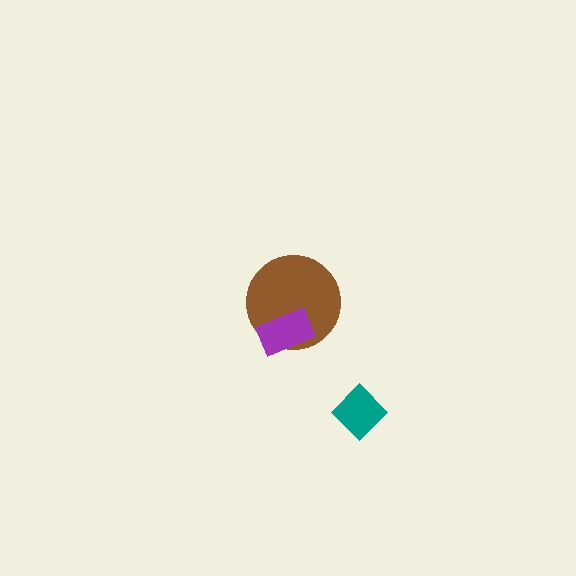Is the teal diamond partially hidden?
No, no other shape covers it.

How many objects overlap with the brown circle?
1 object overlaps with the brown circle.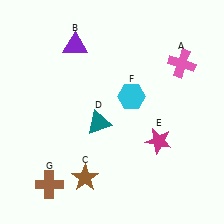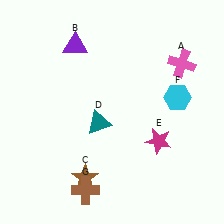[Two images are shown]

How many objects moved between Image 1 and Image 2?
2 objects moved between the two images.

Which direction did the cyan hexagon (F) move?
The cyan hexagon (F) moved right.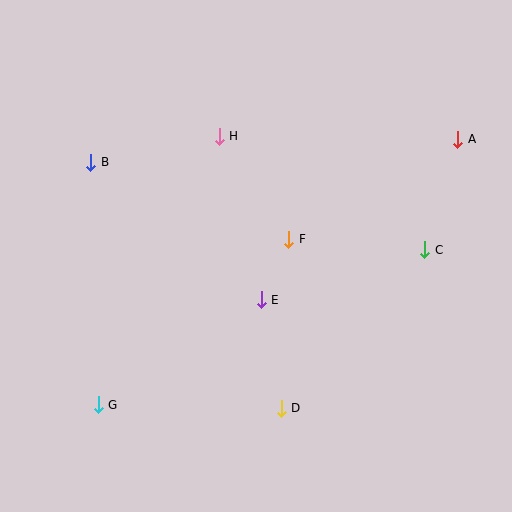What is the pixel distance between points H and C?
The distance between H and C is 235 pixels.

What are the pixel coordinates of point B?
Point B is at (91, 162).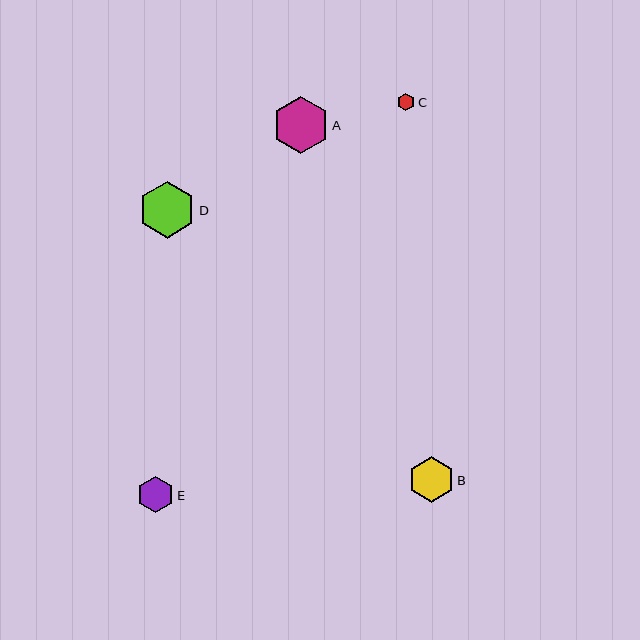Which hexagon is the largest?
Hexagon A is the largest with a size of approximately 57 pixels.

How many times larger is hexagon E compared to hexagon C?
Hexagon E is approximately 2.1 times the size of hexagon C.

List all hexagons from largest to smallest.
From largest to smallest: A, D, B, E, C.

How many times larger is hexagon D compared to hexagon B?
Hexagon D is approximately 1.2 times the size of hexagon B.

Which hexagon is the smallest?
Hexagon C is the smallest with a size of approximately 18 pixels.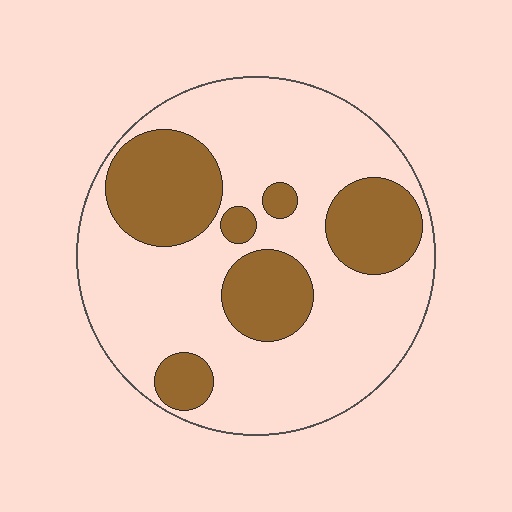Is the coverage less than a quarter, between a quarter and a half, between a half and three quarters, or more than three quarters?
Between a quarter and a half.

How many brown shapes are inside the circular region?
6.